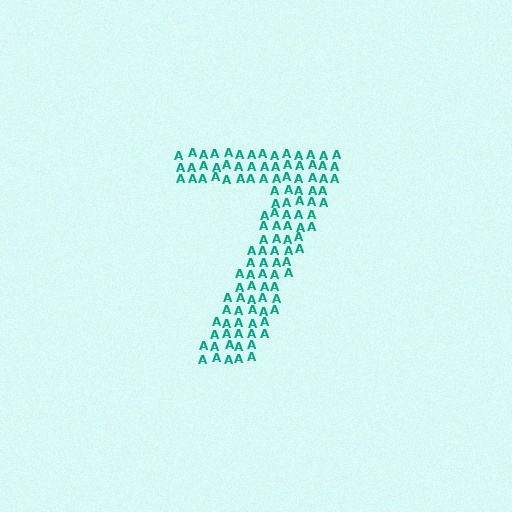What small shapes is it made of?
It is made of small letter A's.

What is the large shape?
The large shape is the digit 7.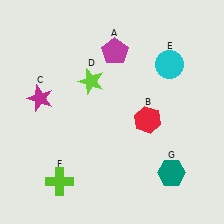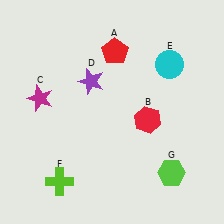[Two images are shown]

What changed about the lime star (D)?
In Image 1, D is lime. In Image 2, it changed to purple.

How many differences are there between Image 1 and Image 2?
There are 3 differences between the two images.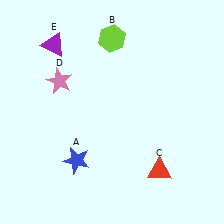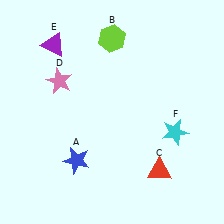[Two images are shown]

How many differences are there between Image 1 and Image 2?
There is 1 difference between the two images.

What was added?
A cyan star (F) was added in Image 2.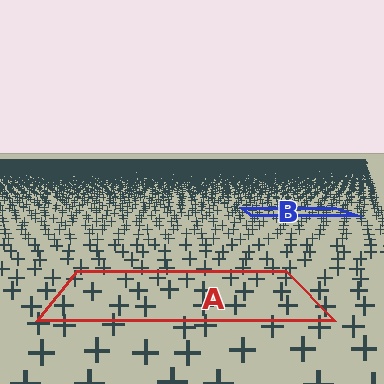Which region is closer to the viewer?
Region A is closer. The texture elements there are larger and more spread out.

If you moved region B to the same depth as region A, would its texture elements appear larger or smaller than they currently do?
They would appear larger. At a closer depth, the same texture elements are projected at a bigger on-screen size.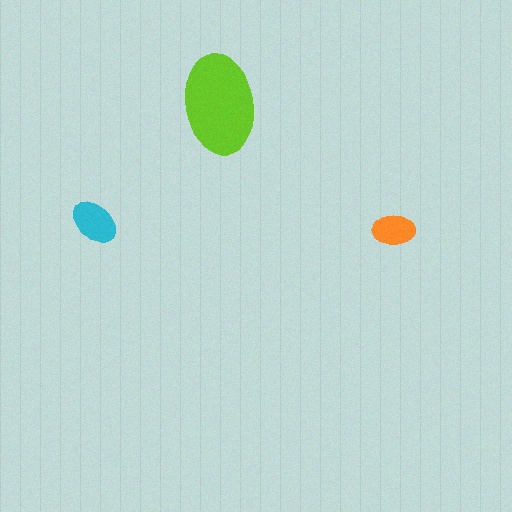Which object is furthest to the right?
The orange ellipse is rightmost.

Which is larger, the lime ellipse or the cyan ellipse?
The lime one.